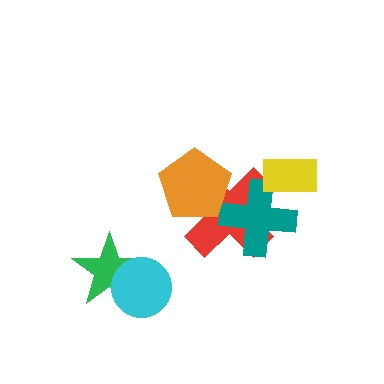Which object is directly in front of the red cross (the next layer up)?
The teal cross is directly in front of the red cross.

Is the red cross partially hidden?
Yes, it is partially covered by another shape.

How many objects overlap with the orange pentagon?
1 object overlaps with the orange pentagon.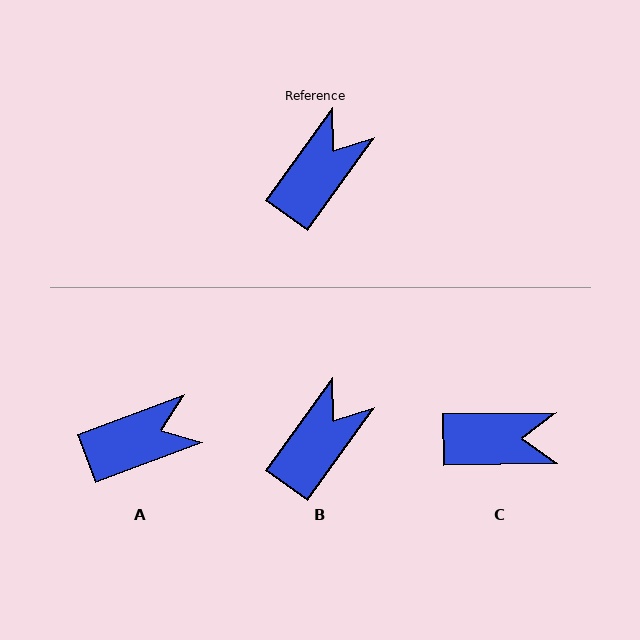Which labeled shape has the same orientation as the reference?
B.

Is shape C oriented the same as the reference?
No, it is off by about 54 degrees.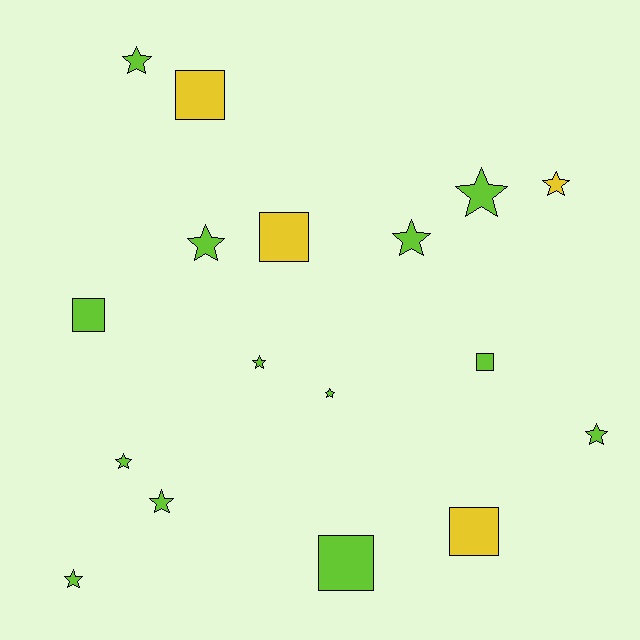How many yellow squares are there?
There are 3 yellow squares.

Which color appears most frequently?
Lime, with 13 objects.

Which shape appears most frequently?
Star, with 11 objects.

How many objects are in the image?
There are 17 objects.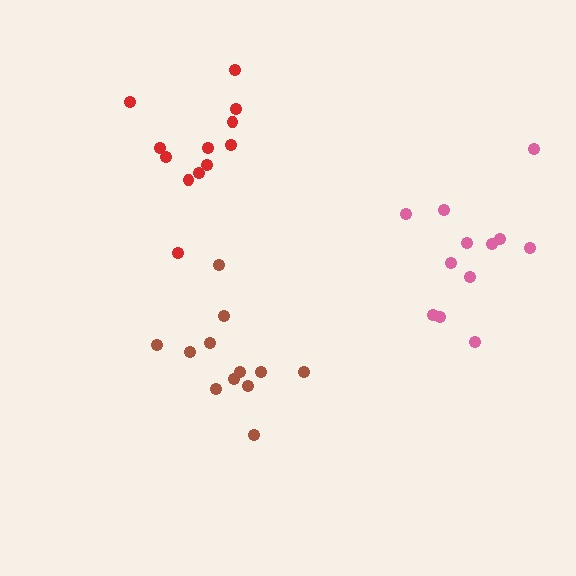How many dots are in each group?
Group 1: 12 dots, Group 2: 12 dots, Group 3: 12 dots (36 total).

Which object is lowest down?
The brown cluster is bottommost.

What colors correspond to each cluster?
The clusters are colored: brown, red, pink.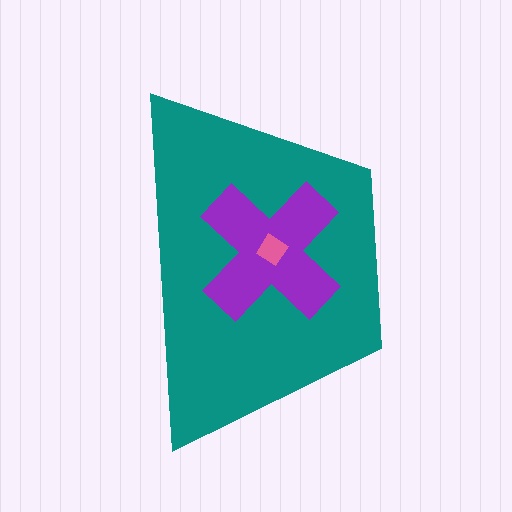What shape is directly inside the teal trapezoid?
The purple cross.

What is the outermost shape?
The teal trapezoid.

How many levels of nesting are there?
3.